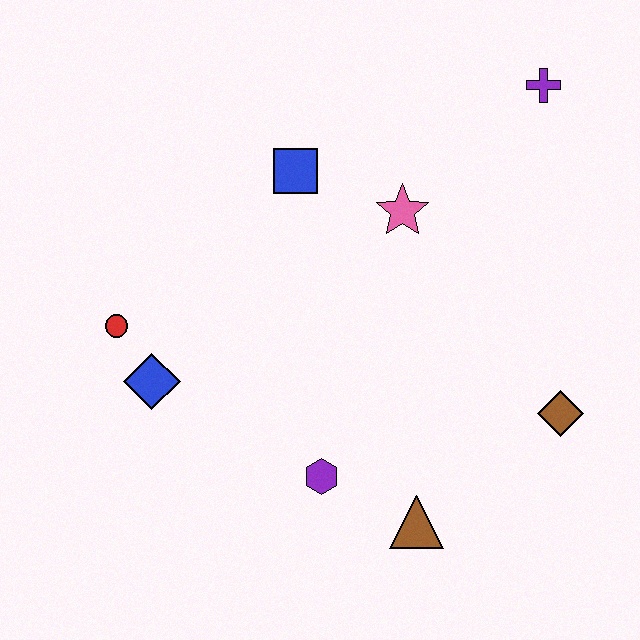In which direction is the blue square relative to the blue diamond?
The blue square is above the blue diamond.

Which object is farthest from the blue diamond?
The purple cross is farthest from the blue diamond.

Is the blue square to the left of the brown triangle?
Yes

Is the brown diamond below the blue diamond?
Yes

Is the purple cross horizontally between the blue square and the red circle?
No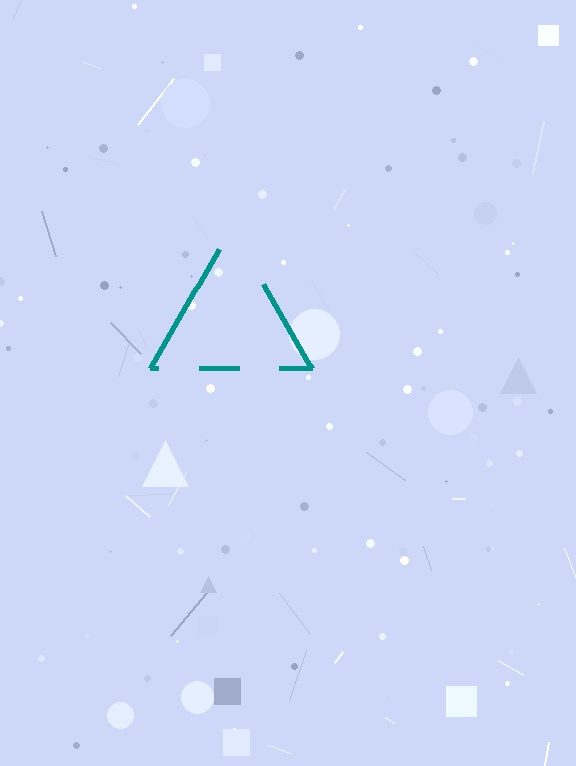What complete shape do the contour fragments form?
The contour fragments form a triangle.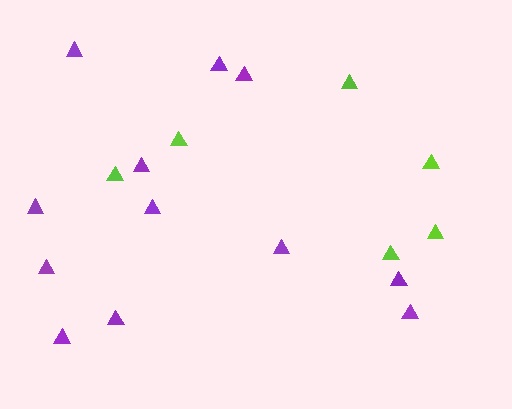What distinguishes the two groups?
There are 2 groups: one group of lime triangles (6) and one group of purple triangles (12).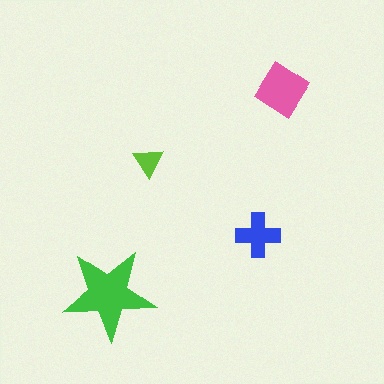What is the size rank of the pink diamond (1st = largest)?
2nd.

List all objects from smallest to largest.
The lime triangle, the blue cross, the pink diamond, the green star.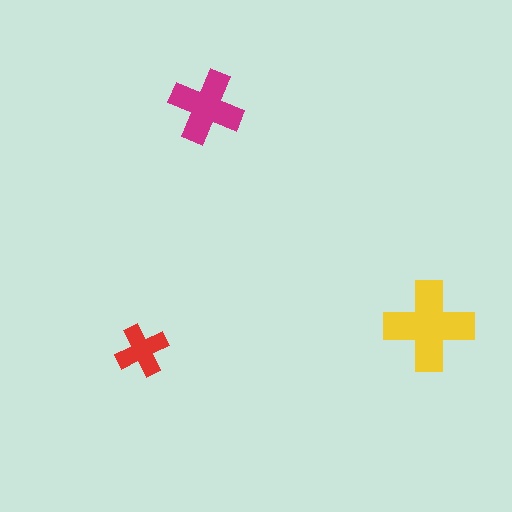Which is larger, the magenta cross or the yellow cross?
The yellow one.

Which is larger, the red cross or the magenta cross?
The magenta one.